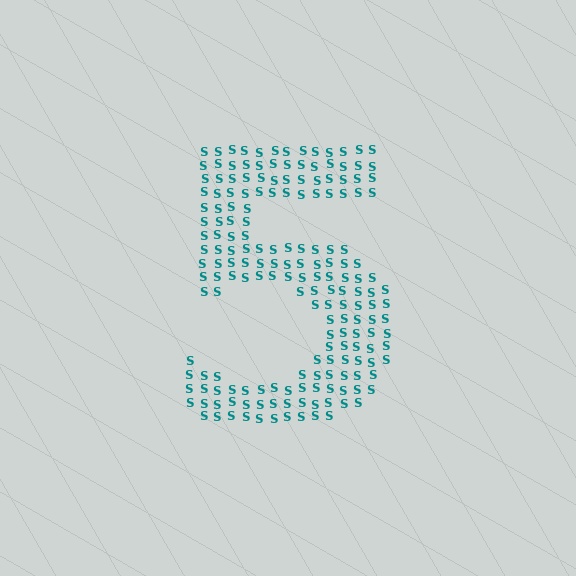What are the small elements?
The small elements are letter S's.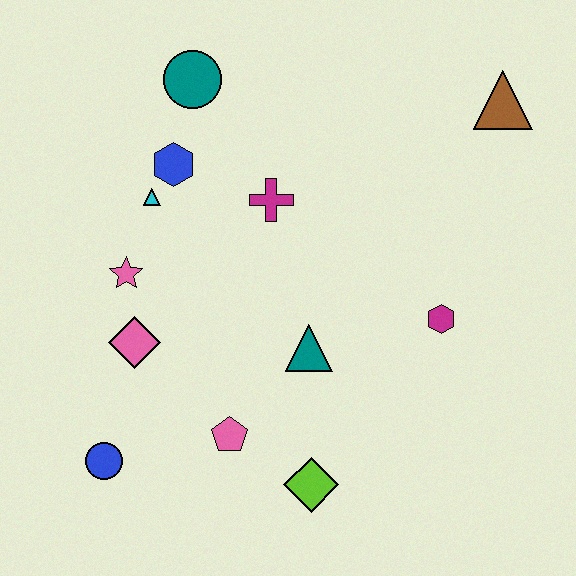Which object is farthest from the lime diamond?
The brown triangle is farthest from the lime diamond.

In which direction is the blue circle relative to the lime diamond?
The blue circle is to the left of the lime diamond.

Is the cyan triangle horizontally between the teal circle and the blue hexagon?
No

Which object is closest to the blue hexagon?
The cyan triangle is closest to the blue hexagon.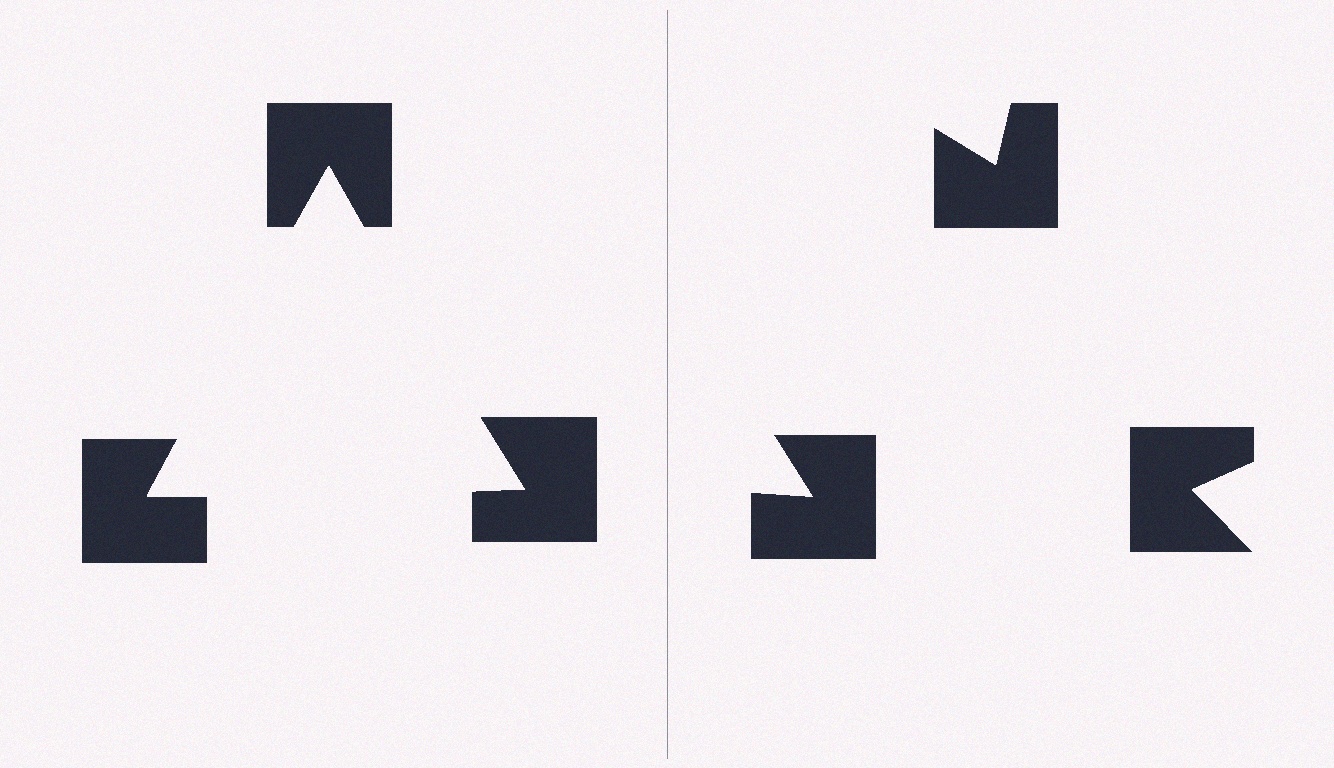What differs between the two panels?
The notched squares are positioned identically on both sides; only the wedge orientations differ. On the left they align to a triangle; on the right they are misaligned.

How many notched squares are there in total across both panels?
6 — 3 on each side.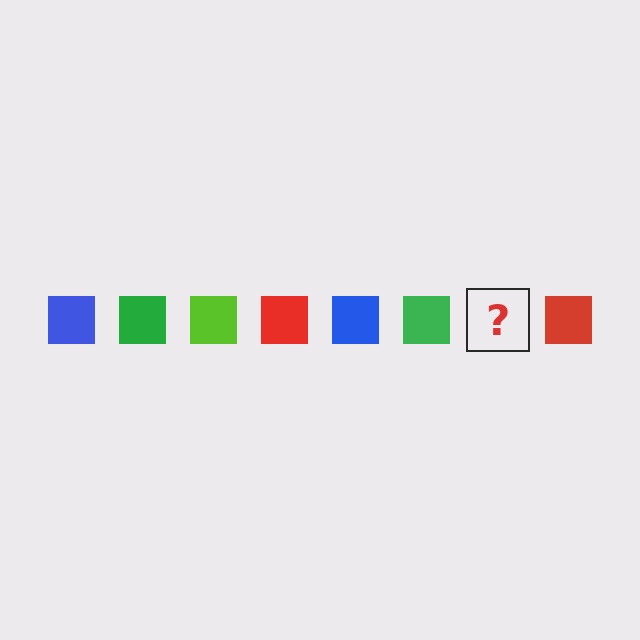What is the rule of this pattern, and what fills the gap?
The rule is that the pattern cycles through blue, green, lime, red squares. The gap should be filled with a lime square.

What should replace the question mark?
The question mark should be replaced with a lime square.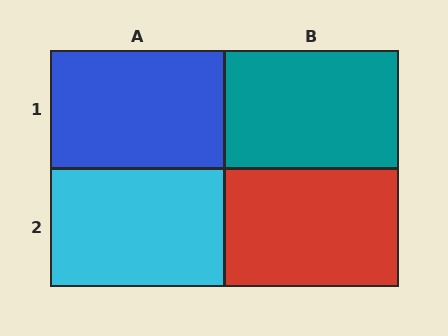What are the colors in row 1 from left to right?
Blue, teal.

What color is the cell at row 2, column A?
Cyan.